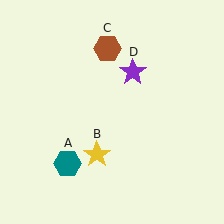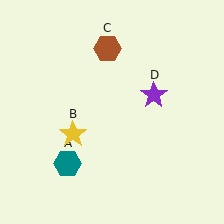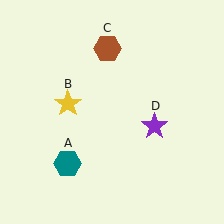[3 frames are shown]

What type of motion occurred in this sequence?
The yellow star (object B), purple star (object D) rotated clockwise around the center of the scene.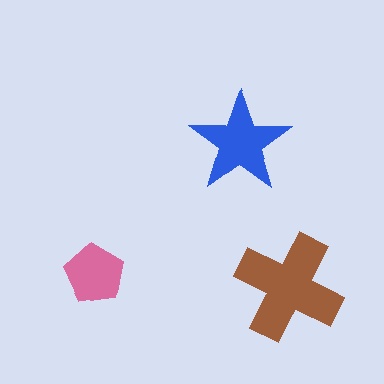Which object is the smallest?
The pink pentagon.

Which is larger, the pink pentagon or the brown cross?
The brown cross.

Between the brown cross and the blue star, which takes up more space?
The brown cross.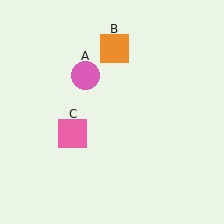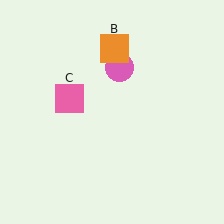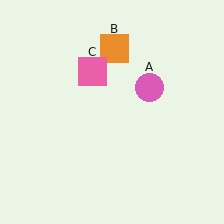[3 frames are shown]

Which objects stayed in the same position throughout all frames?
Orange square (object B) remained stationary.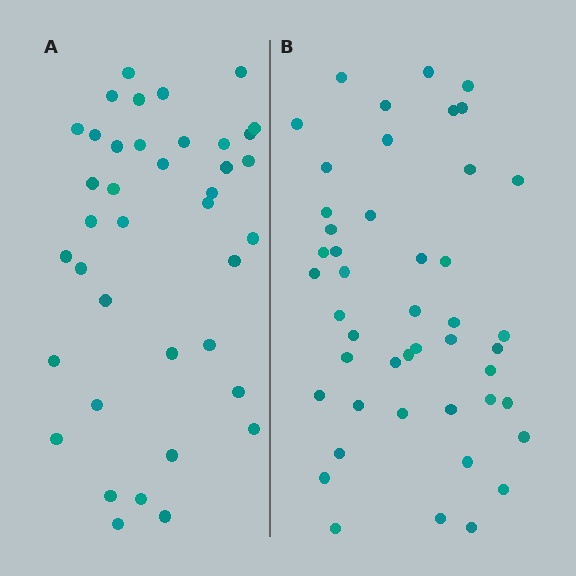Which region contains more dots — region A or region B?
Region B (the right region) has more dots.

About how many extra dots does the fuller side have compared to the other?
Region B has roughly 8 or so more dots than region A.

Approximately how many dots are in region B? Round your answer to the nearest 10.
About 50 dots. (The exact count is 46, which rounds to 50.)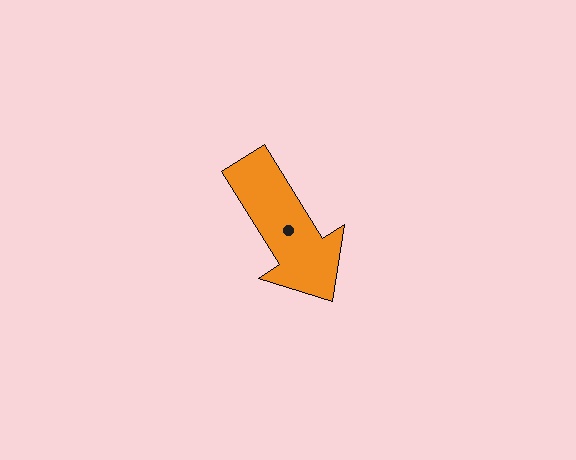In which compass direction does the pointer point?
Southeast.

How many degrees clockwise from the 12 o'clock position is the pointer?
Approximately 148 degrees.